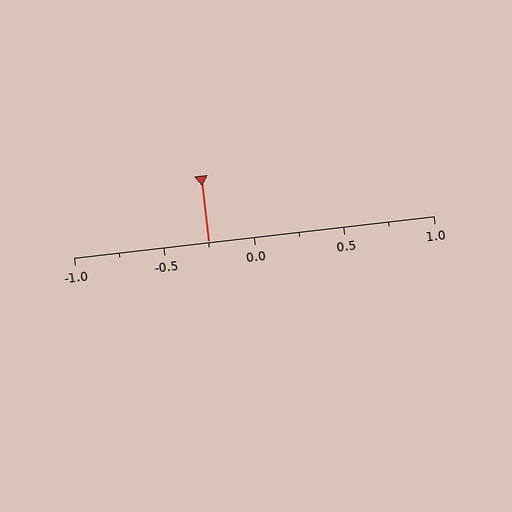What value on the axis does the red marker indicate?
The marker indicates approximately -0.25.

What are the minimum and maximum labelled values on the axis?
The axis runs from -1.0 to 1.0.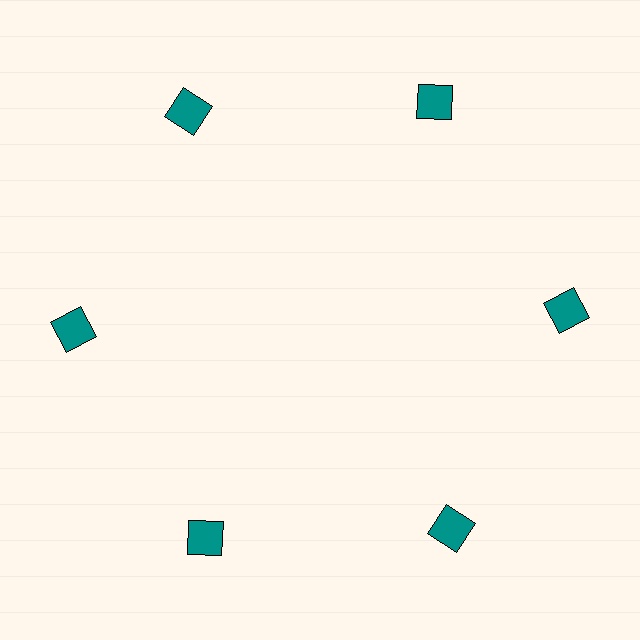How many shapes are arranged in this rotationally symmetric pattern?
There are 6 shapes, arranged in 6 groups of 1.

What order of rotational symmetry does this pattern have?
This pattern has 6-fold rotational symmetry.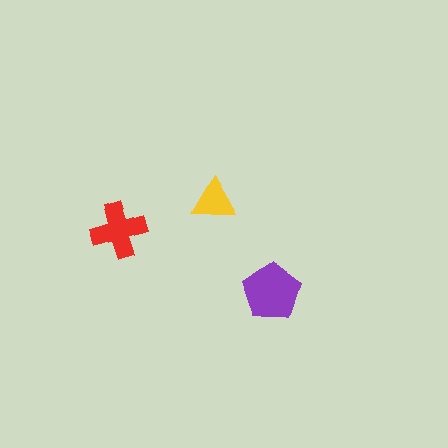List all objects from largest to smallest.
The purple pentagon, the red cross, the yellow triangle.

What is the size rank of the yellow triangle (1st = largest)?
3rd.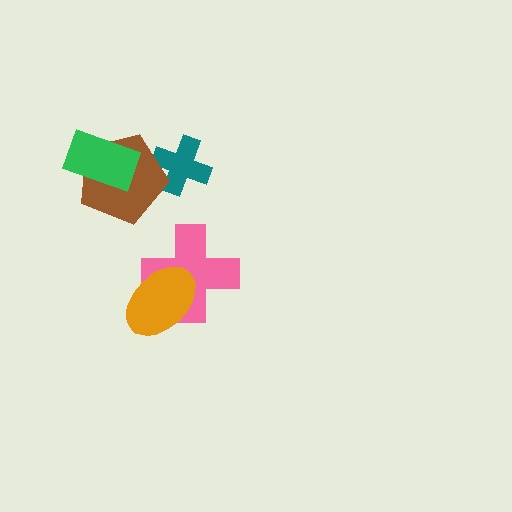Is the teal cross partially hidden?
Yes, it is partially covered by another shape.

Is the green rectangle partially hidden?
No, no other shape covers it.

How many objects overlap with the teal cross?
1 object overlaps with the teal cross.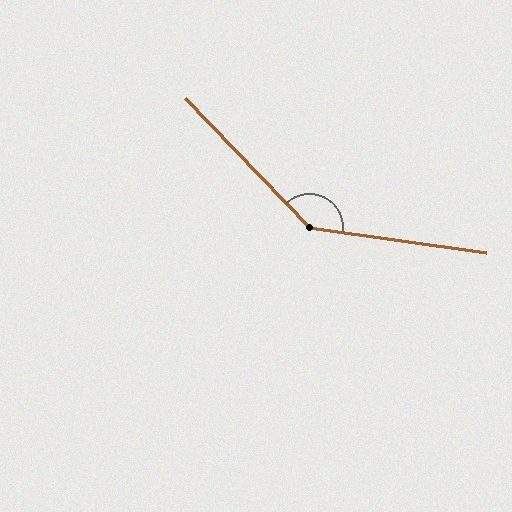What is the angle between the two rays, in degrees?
Approximately 142 degrees.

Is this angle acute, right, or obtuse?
It is obtuse.